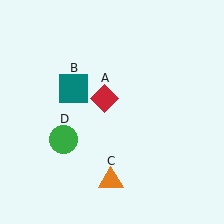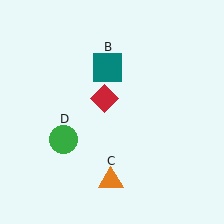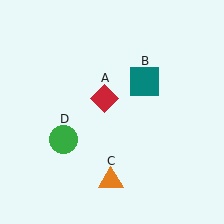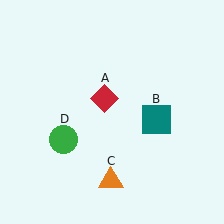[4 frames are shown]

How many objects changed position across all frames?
1 object changed position: teal square (object B).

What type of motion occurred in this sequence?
The teal square (object B) rotated clockwise around the center of the scene.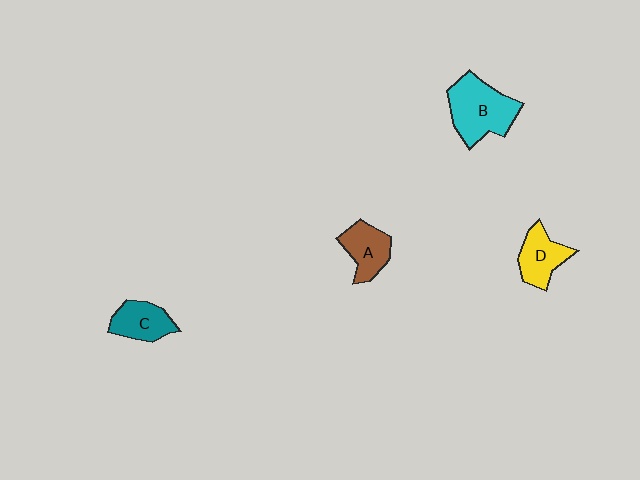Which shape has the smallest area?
Shape C (teal).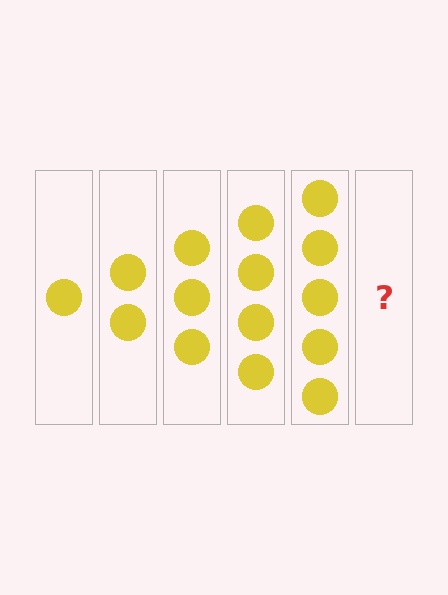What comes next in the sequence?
The next element should be 6 circles.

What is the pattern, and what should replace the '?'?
The pattern is that each step adds one more circle. The '?' should be 6 circles.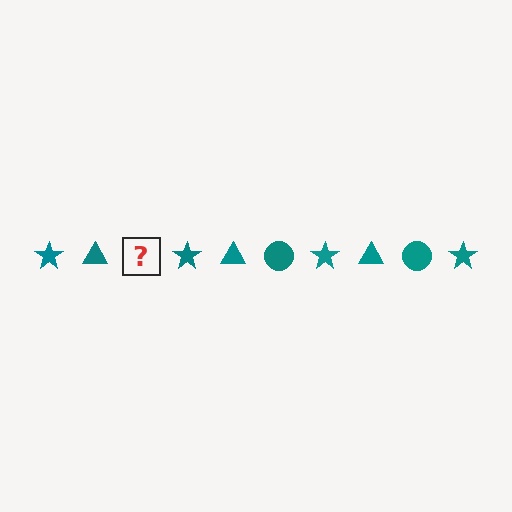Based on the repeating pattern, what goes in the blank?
The blank should be a teal circle.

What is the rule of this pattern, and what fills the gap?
The rule is that the pattern cycles through star, triangle, circle shapes in teal. The gap should be filled with a teal circle.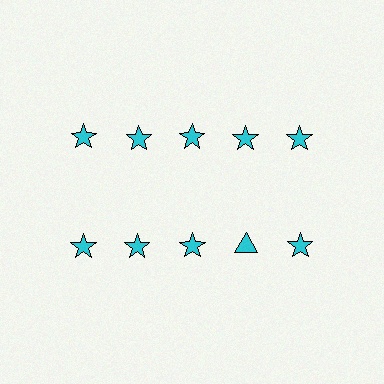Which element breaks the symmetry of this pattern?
The cyan triangle in the second row, second from right column breaks the symmetry. All other shapes are cyan stars.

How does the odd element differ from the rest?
It has a different shape: triangle instead of star.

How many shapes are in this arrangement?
There are 10 shapes arranged in a grid pattern.